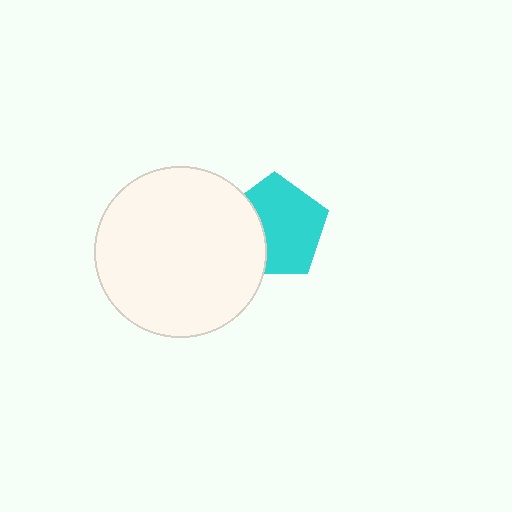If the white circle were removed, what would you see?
You would see the complete cyan pentagon.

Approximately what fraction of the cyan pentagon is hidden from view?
Roughly 32% of the cyan pentagon is hidden behind the white circle.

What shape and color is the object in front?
The object in front is a white circle.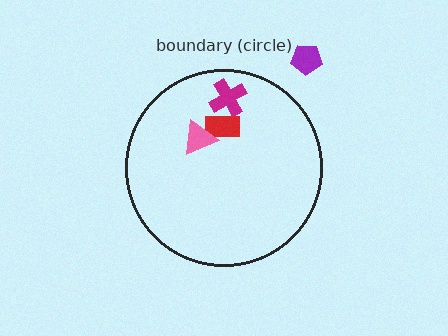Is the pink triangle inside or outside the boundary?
Inside.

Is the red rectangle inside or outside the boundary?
Inside.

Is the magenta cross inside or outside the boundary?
Inside.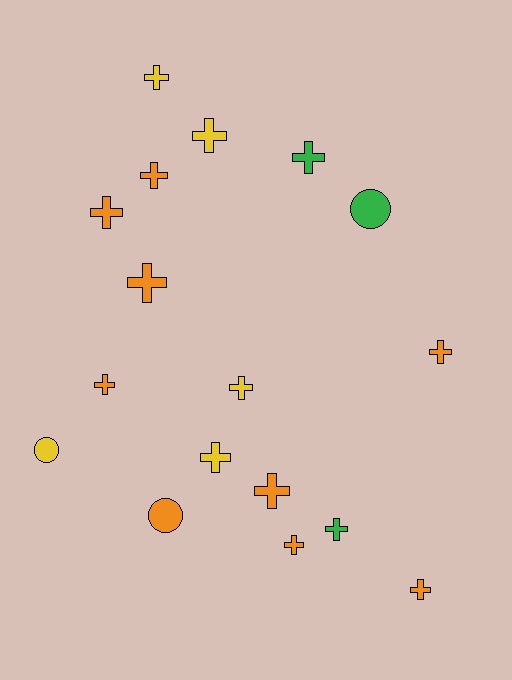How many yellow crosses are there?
There are 4 yellow crosses.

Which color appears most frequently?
Orange, with 9 objects.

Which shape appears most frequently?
Cross, with 14 objects.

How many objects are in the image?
There are 17 objects.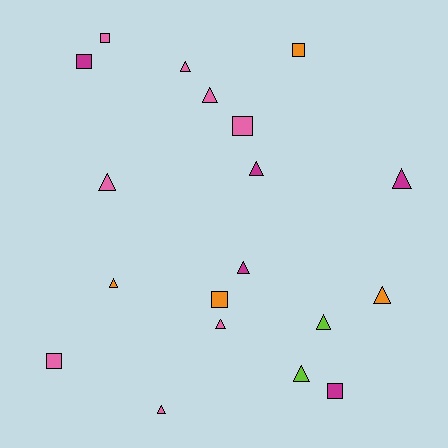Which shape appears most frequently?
Triangle, with 12 objects.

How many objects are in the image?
There are 19 objects.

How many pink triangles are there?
There are 5 pink triangles.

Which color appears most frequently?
Pink, with 8 objects.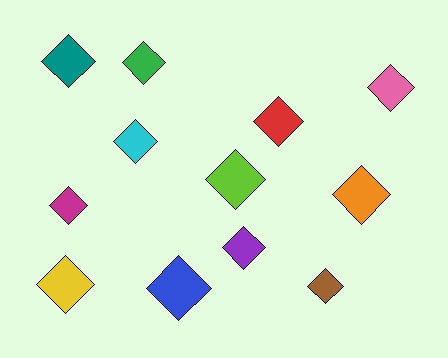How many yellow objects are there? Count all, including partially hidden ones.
There is 1 yellow object.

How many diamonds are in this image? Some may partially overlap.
There are 12 diamonds.